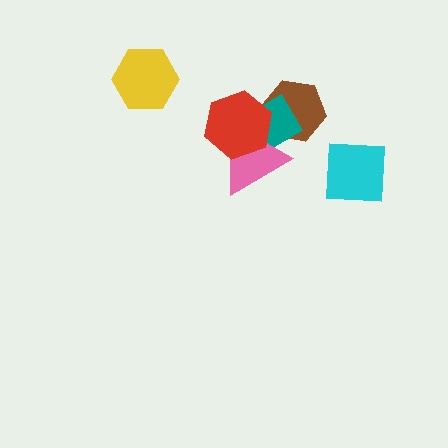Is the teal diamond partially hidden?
Yes, it is partially covered by another shape.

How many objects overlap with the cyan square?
0 objects overlap with the cyan square.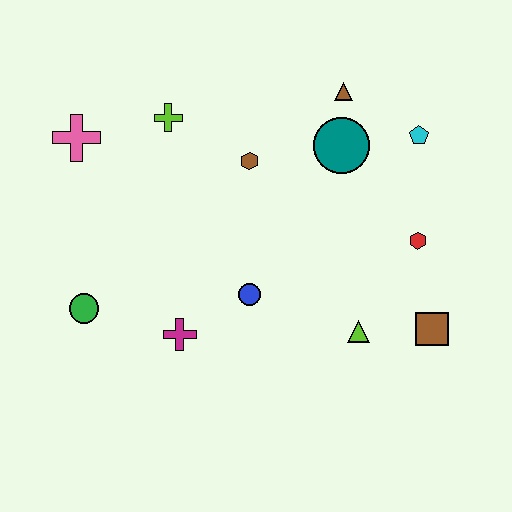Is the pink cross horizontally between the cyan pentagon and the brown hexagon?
No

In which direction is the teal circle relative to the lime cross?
The teal circle is to the right of the lime cross.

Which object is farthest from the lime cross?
The brown square is farthest from the lime cross.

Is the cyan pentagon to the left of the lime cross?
No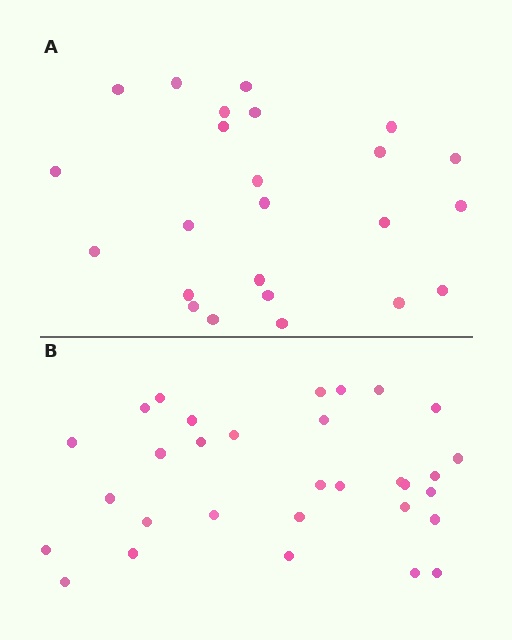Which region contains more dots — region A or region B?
Region B (the bottom region) has more dots.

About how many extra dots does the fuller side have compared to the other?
Region B has roughly 8 or so more dots than region A.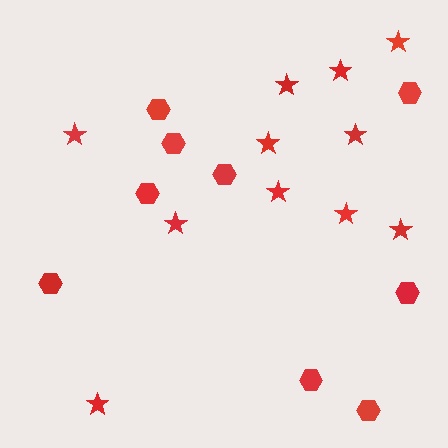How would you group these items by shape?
There are 2 groups: one group of stars (11) and one group of hexagons (9).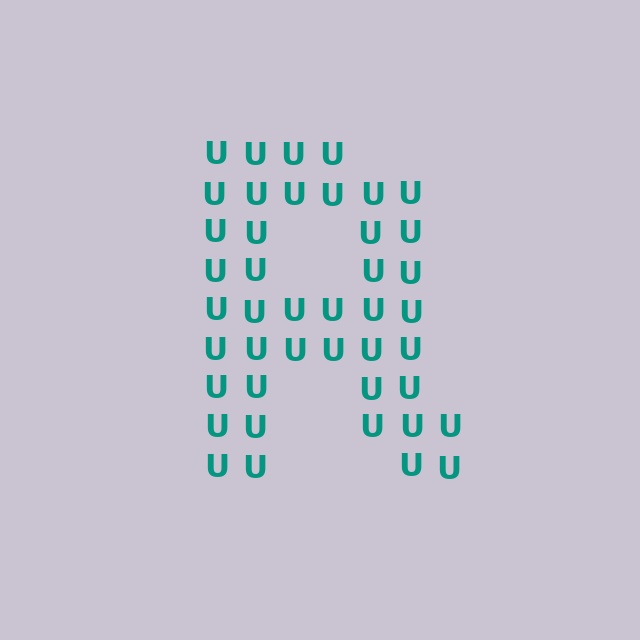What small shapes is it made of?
It is made of small letter U's.